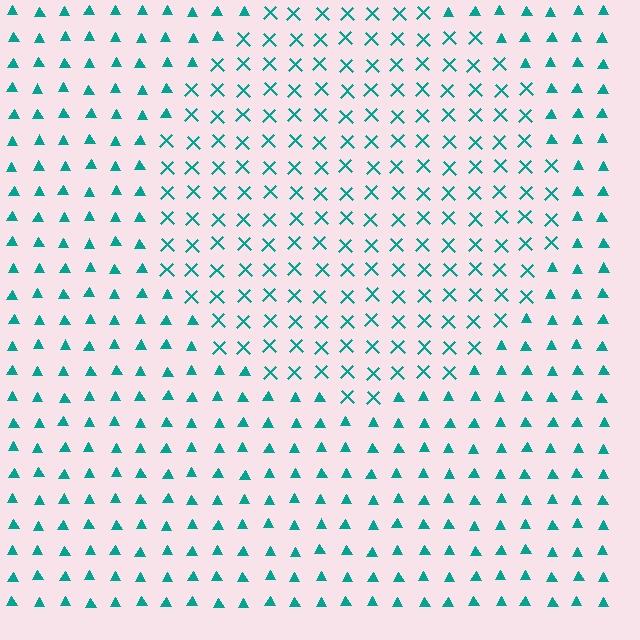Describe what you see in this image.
The image is filled with small teal elements arranged in a uniform grid. A circle-shaped region contains X marks, while the surrounding area contains triangles. The boundary is defined purely by the change in element shape.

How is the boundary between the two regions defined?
The boundary is defined by a change in element shape: X marks inside vs. triangles outside. All elements share the same color and spacing.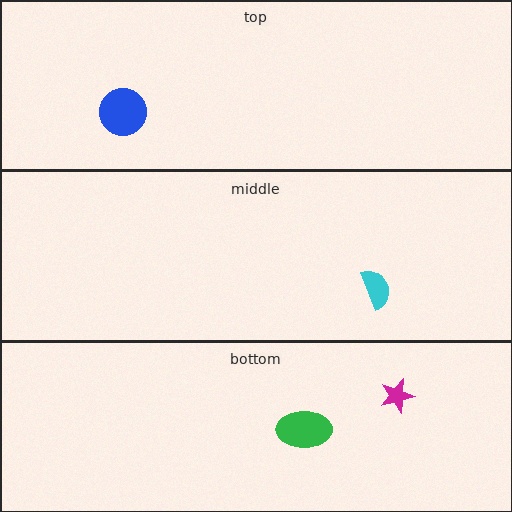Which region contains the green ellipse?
The bottom region.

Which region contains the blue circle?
The top region.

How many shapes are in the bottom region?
2.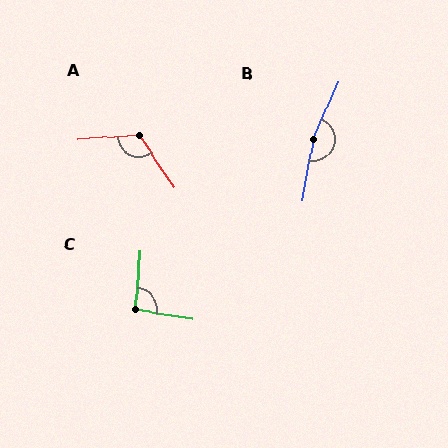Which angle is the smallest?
C, at approximately 95 degrees.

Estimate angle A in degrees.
Approximately 120 degrees.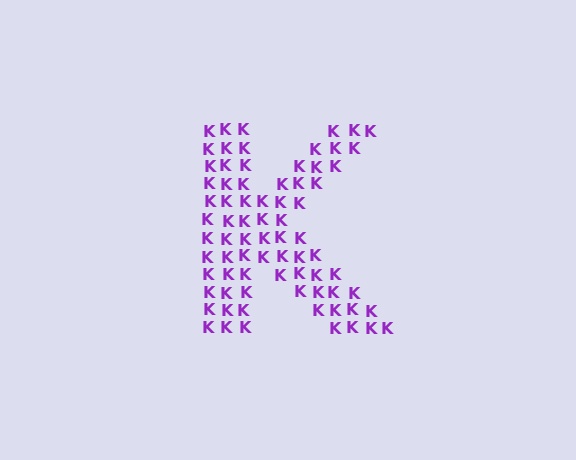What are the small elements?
The small elements are letter K's.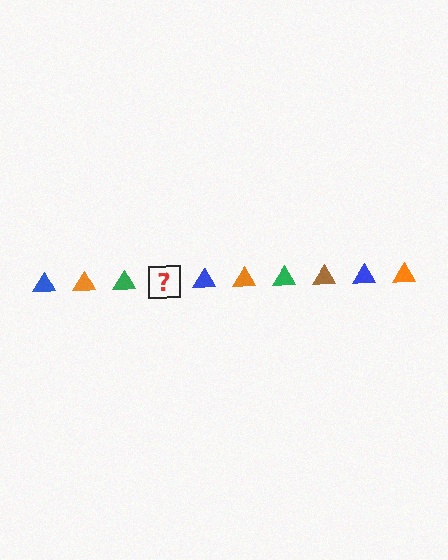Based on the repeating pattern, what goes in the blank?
The blank should be a brown triangle.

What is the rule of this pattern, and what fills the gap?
The rule is that the pattern cycles through blue, orange, green, brown triangles. The gap should be filled with a brown triangle.